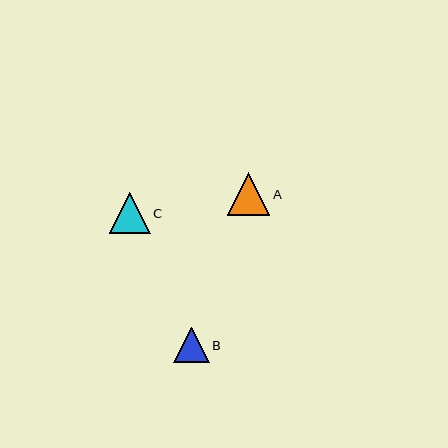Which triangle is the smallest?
Triangle B is the smallest with a size of approximately 36 pixels.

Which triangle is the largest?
Triangle A is the largest with a size of approximately 43 pixels.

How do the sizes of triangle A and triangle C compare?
Triangle A and triangle C are approximately the same size.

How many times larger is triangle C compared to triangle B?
Triangle C is approximately 1.1 times the size of triangle B.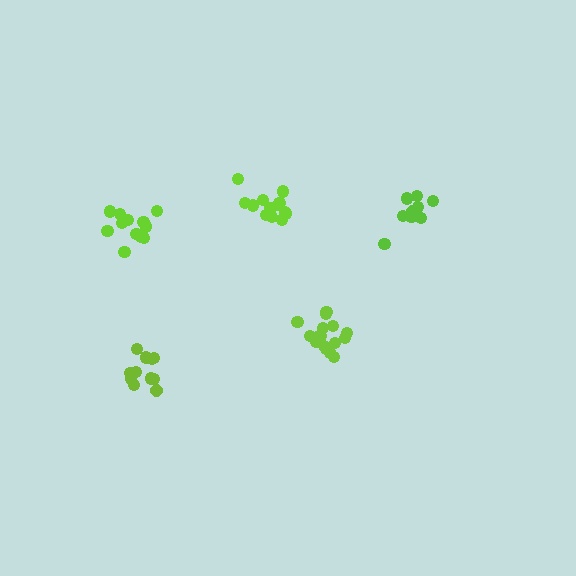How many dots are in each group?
Group 1: 12 dots, Group 2: 11 dots, Group 3: 16 dots, Group 4: 11 dots, Group 5: 15 dots (65 total).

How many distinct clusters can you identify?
There are 5 distinct clusters.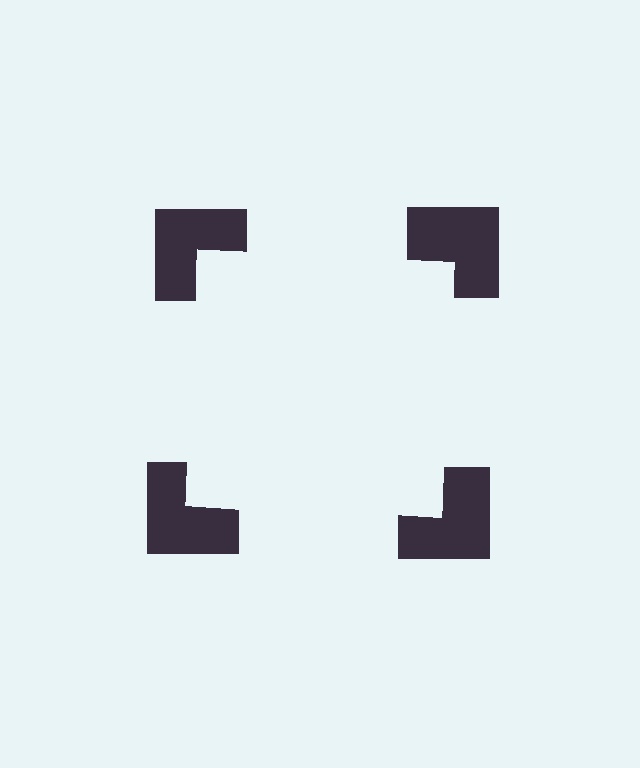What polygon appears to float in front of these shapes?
An illusory square — its edges are inferred from the aligned wedge cuts in the notched squares, not physically drawn.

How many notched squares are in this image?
There are 4 — one at each vertex of the illusory square.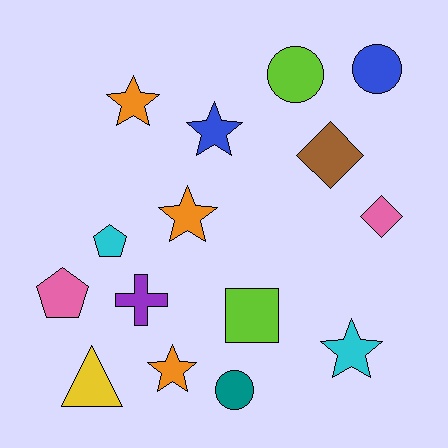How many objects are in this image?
There are 15 objects.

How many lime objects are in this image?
There are 2 lime objects.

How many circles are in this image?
There are 3 circles.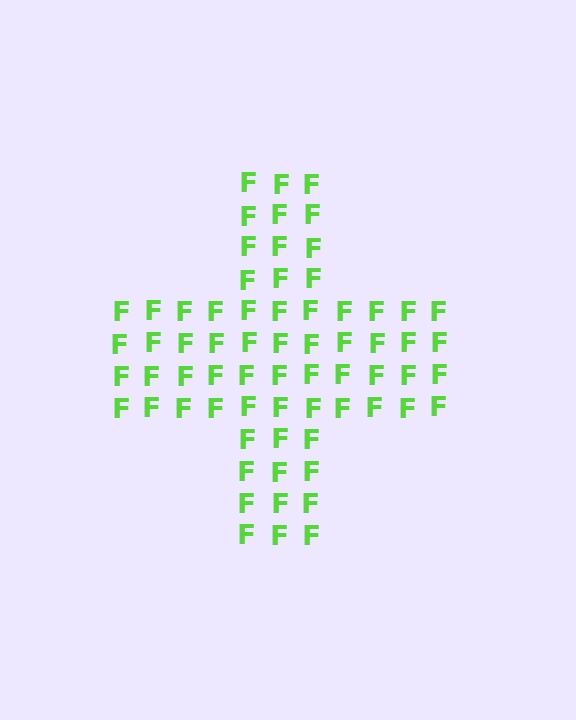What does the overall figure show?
The overall figure shows a cross.